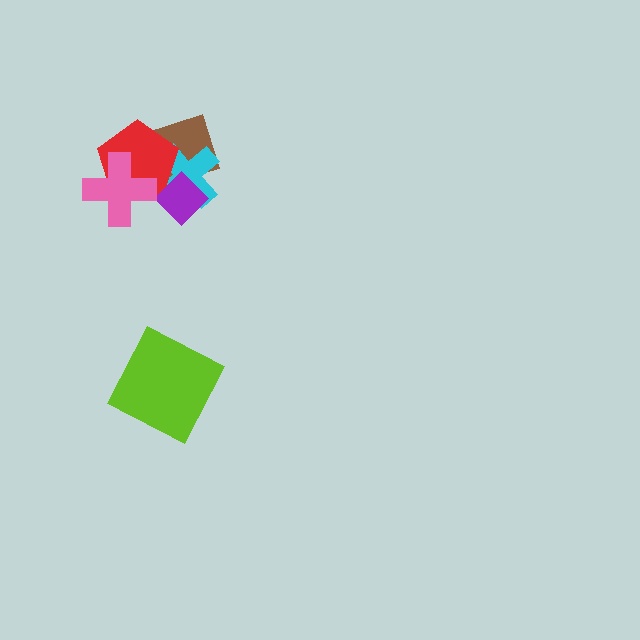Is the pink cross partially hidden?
No, no other shape covers it.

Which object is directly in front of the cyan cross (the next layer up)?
The red pentagon is directly in front of the cyan cross.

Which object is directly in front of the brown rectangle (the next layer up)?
The cyan cross is directly in front of the brown rectangle.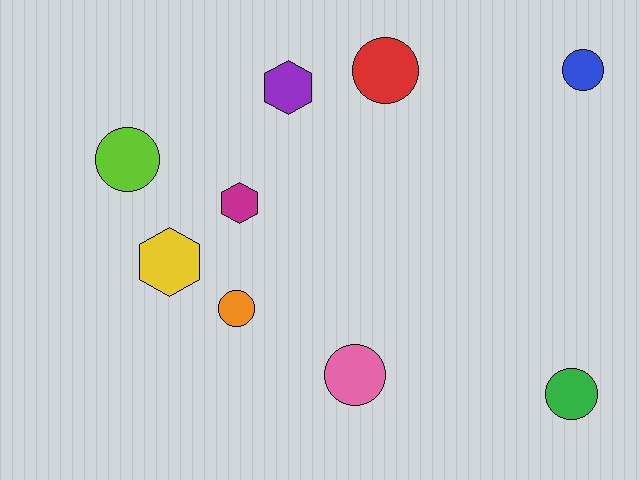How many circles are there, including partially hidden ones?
There are 6 circles.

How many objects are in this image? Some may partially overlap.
There are 9 objects.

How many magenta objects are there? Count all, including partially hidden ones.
There is 1 magenta object.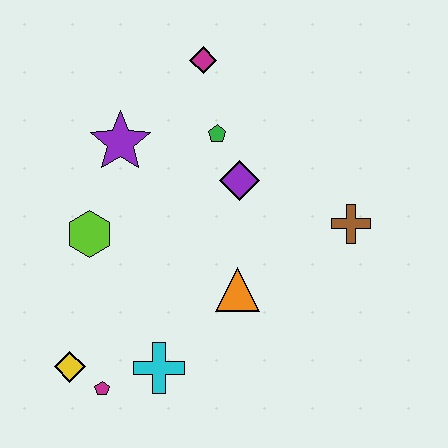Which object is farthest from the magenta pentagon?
The magenta diamond is farthest from the magenta pentagon.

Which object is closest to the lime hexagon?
The purple star is closest to the lime hexagon.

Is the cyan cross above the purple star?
No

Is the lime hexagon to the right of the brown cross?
No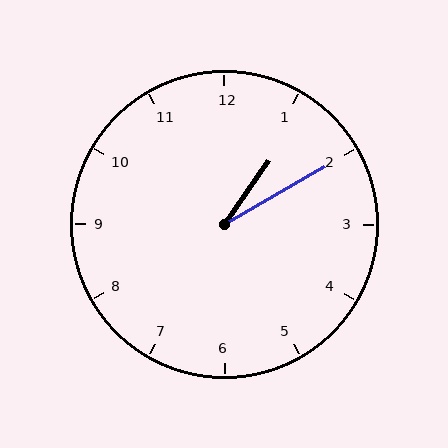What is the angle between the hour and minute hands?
Approximately 25 degrees.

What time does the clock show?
1:10.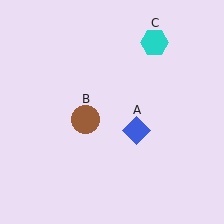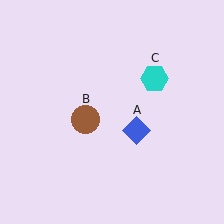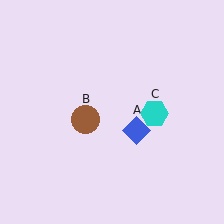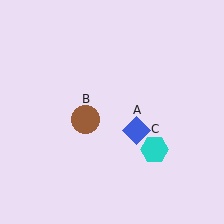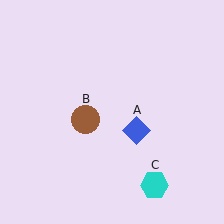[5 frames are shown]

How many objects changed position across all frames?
1 object changed position: cyan hexagon (object C).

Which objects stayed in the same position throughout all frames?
Blue diamond (object A) and brown circle (object B) remained stationary.